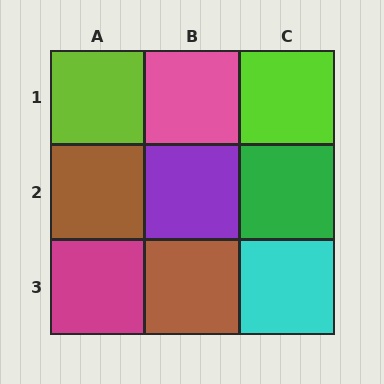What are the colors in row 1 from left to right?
Lime, pink, lime.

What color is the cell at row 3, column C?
Cyan.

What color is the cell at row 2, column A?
Brown.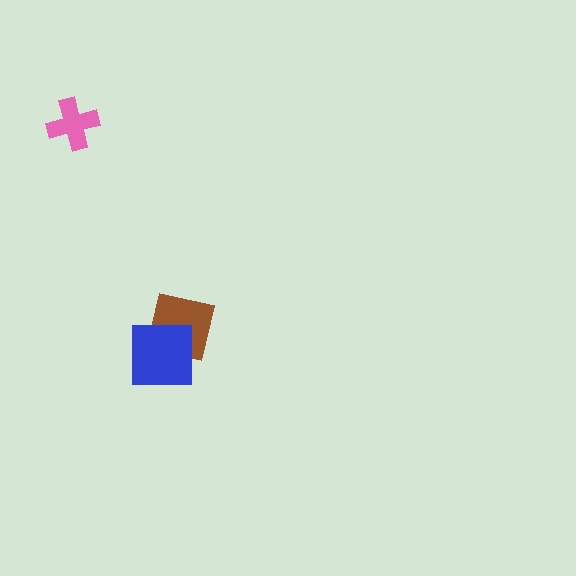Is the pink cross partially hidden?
No, no other shape covers it.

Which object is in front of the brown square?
The blue square is in front of the brown square.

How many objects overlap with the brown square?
1 object overlaps with the brown square.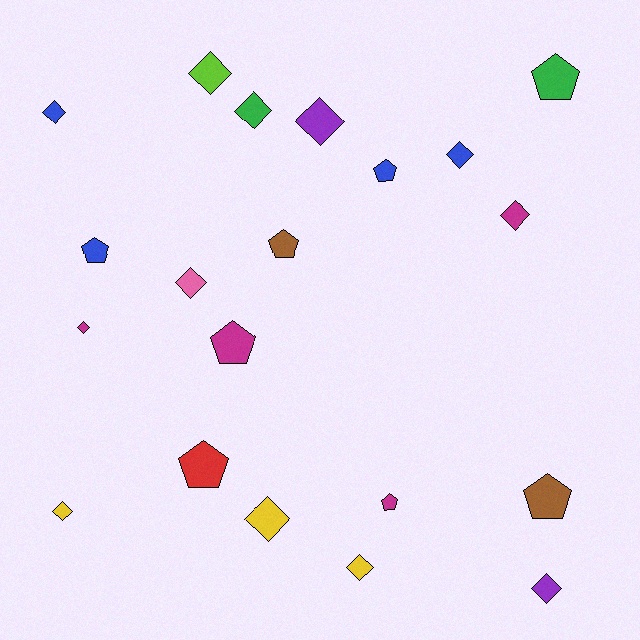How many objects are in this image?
There are 20 objects.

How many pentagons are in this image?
There are 8 pentagons.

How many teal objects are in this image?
There are no teal objects.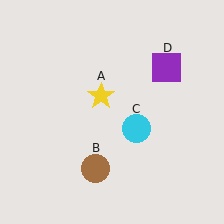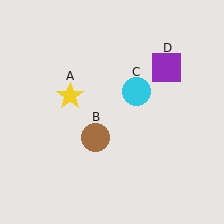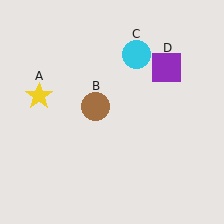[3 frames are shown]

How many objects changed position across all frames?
3 objects changed position: yellow star (object A), brown circle (object B), cyan circle (object C).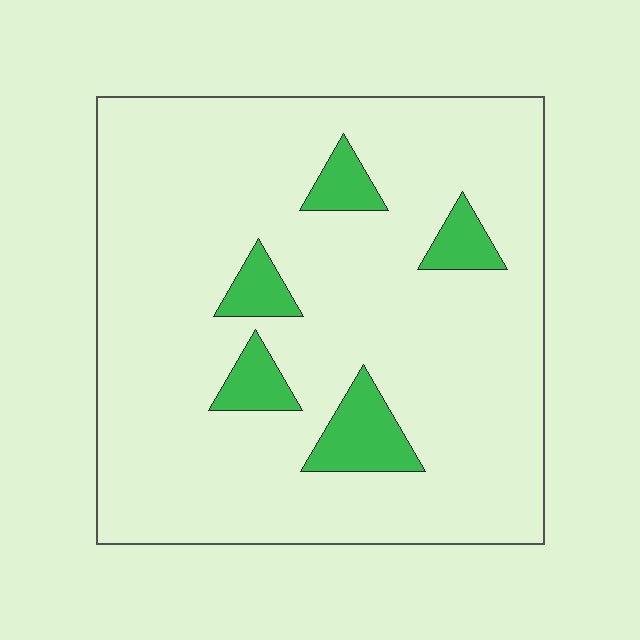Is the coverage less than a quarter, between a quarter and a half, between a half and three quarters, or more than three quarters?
Less than a quarter.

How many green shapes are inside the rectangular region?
5.